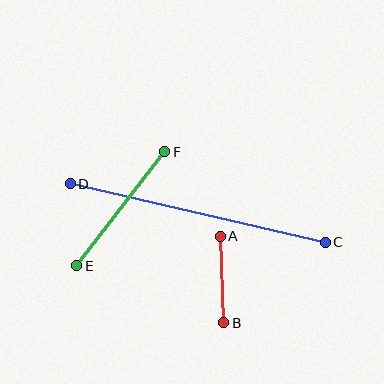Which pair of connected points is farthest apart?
Points C and D are farthest apart.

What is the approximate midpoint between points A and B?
The midpoint is at approximately (222, 279) pixels.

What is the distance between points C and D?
The distance is approximately 262 pixels.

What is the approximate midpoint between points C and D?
The midpoint is at approximately (198, 213) pixels.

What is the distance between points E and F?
The distance is approximately 144 pixels.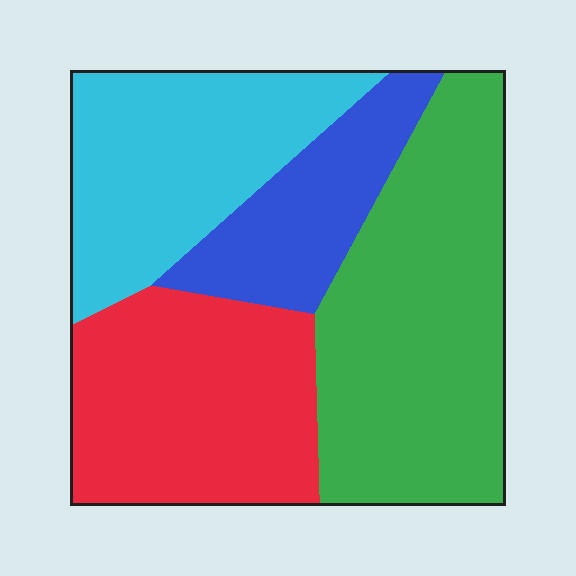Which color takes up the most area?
Green, at roughly 35%.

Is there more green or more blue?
Green.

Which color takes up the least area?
Blue, at roughly 15%.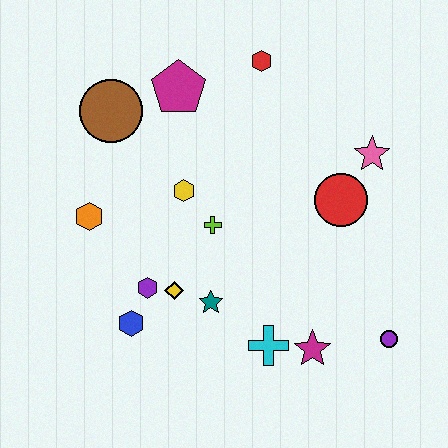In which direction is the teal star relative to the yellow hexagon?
The teal star is below the yellow hexagon.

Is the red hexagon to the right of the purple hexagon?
Yes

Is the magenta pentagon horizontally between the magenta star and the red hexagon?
No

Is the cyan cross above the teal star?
No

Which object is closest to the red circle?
The pink star is closest to the red circle.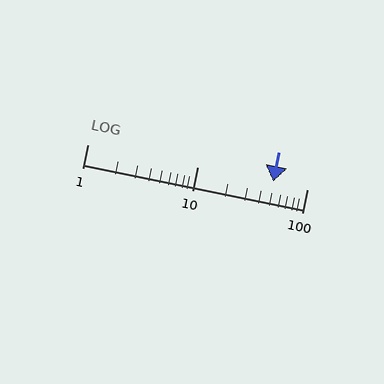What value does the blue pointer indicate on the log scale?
The pointer indicates approximately 49.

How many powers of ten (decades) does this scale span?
The scale spans 2 decades, from 1 to 100.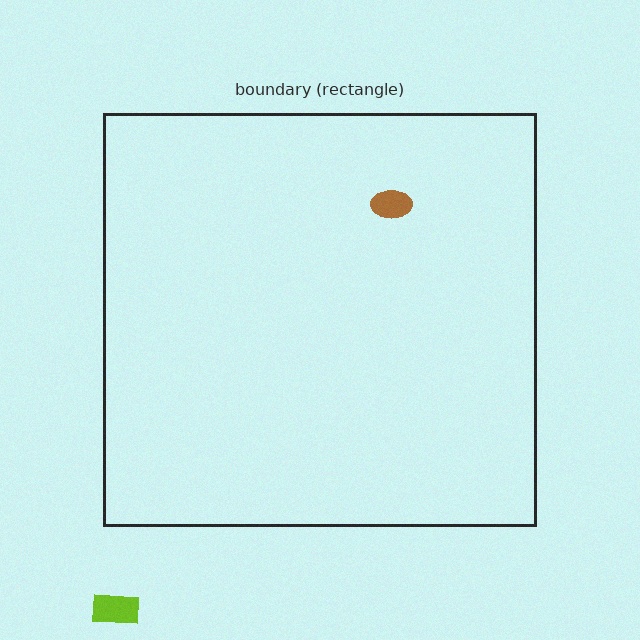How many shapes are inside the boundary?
1 inside, 1 outside.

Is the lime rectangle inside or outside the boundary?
Outside.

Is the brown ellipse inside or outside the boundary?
Inside.